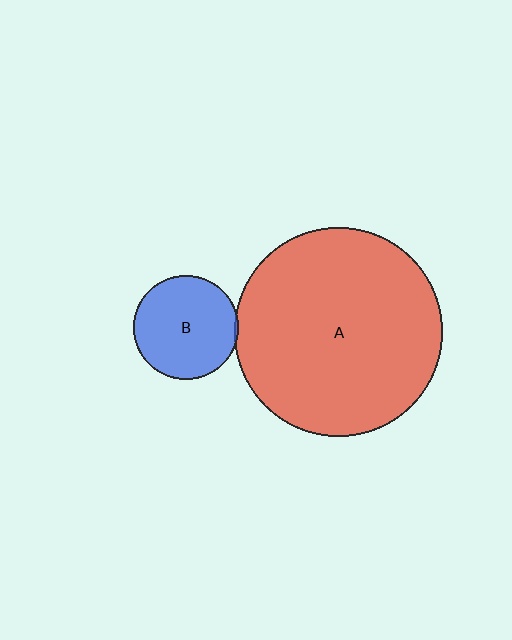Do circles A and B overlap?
Yes.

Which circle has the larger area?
Circle A (red).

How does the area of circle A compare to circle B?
Approximately 4.0 times.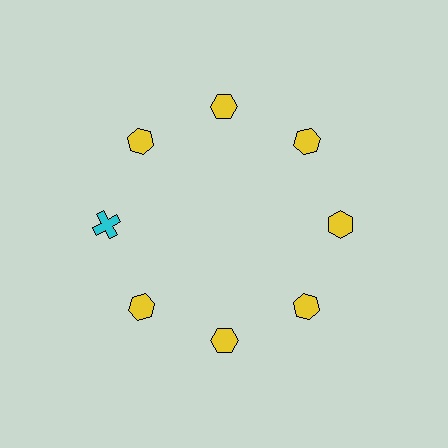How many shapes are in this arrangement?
There are 8 shapes arranged in a ring pattern.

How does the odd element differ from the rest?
It differs in both color (cyan instead of yellow) and shape (cross instead of hexagon).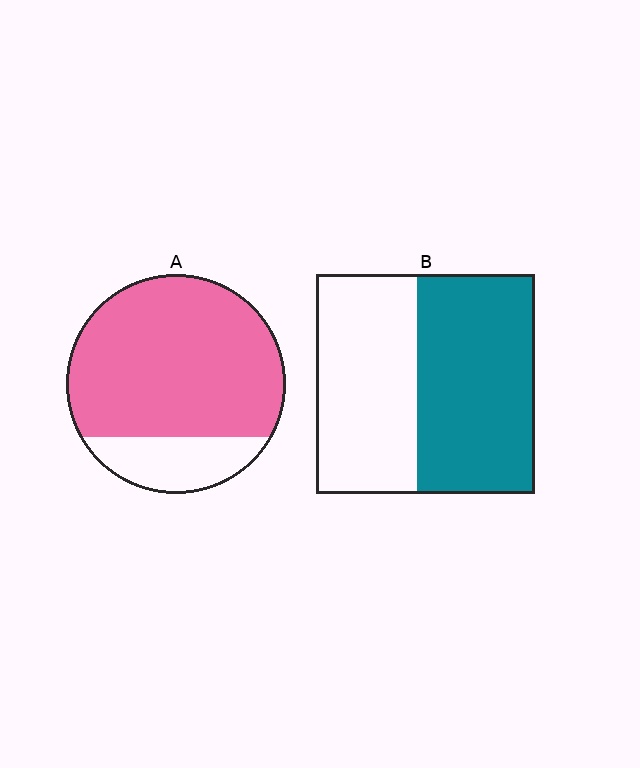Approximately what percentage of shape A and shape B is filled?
A is approximately 80% and B is approximately 55%.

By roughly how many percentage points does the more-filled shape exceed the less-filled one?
By roughly 25 percentage points (A over B).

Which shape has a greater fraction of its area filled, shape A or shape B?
Shape A.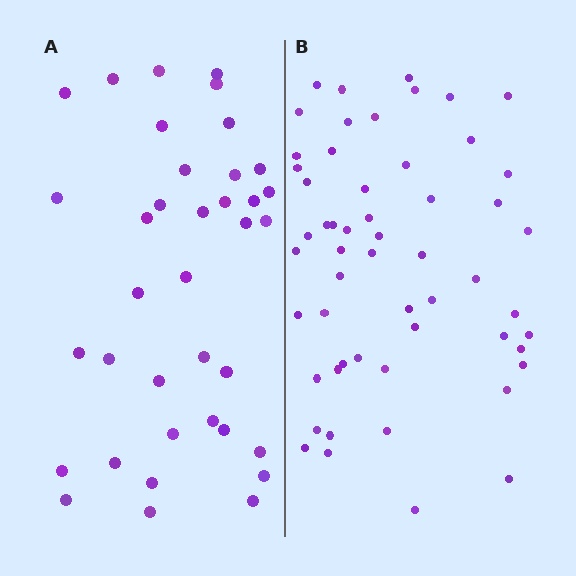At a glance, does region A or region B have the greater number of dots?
Region B (the right region) has more dots.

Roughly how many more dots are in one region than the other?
Region B has approximately 20 more dots than region A.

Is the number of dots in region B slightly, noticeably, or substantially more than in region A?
Region B has substantially more. The ratio is roughly 1.5 to 1.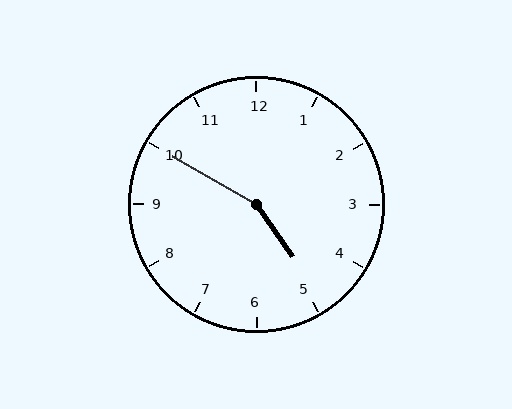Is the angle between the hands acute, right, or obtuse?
It is obtuse.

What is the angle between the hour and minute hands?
Approximately 155 degrees.